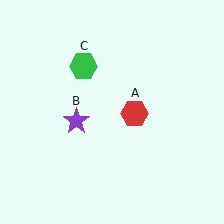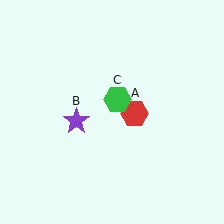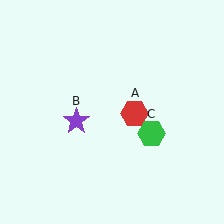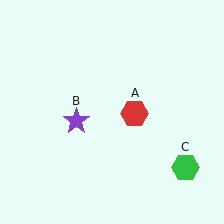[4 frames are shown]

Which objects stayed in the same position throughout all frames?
Red hexagon (object A) and purple star (object B) remained stationary.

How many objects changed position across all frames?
1 object changed position: green hexagon (object C).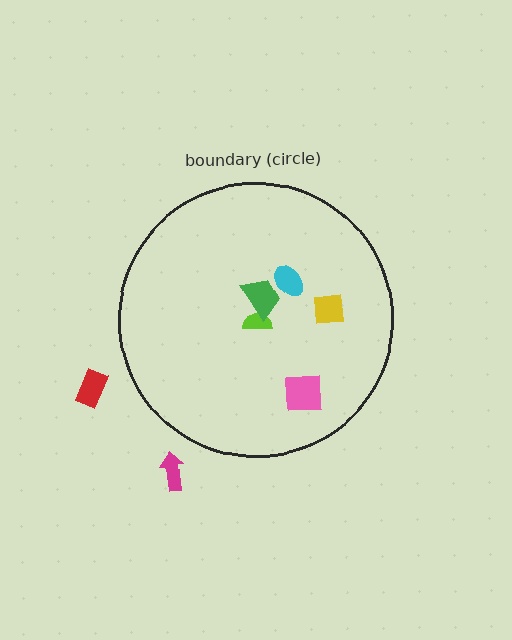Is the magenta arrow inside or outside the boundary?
Outside.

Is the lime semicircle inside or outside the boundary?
Inside.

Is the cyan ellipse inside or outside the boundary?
Inside.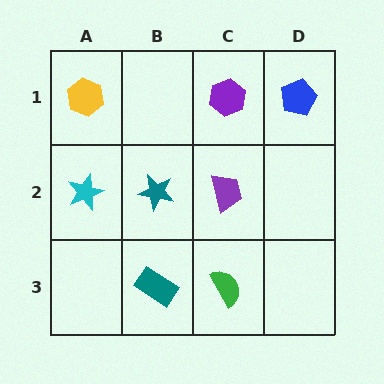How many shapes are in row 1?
3 shapes.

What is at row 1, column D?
A blue pentagon.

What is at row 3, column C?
A green semicircle.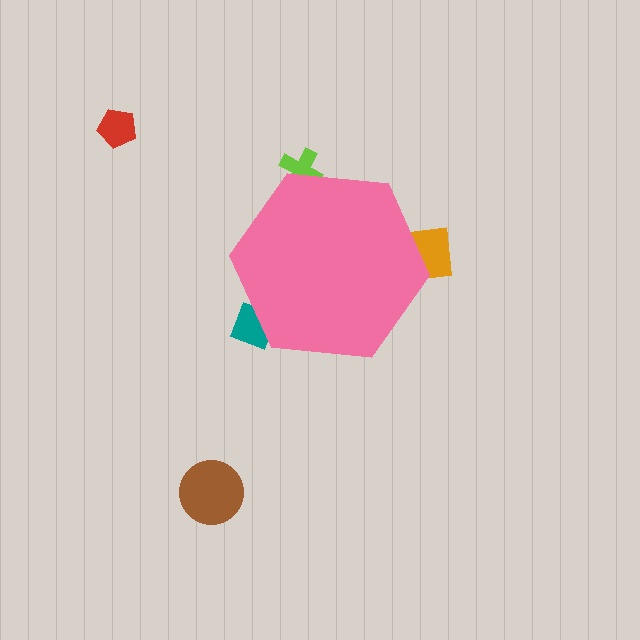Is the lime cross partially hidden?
Yes, the lime cross is partially hidden behind the pink hexagon.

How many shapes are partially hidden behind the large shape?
3 shapes are partially hidden.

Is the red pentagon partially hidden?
No, the red pentagon is fully visible.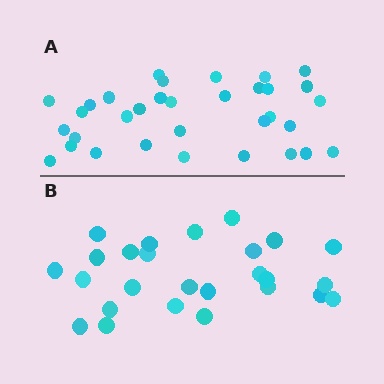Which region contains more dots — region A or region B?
Region A (the top region) has more dots.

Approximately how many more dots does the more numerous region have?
Region A has roughly 8 or so more dots than region B.